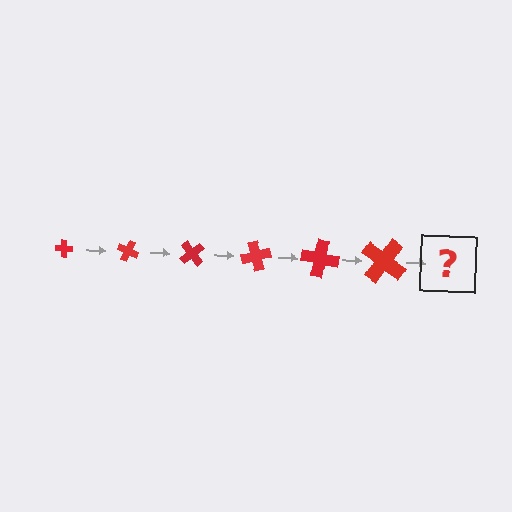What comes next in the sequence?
The next element should be a cross, larger than the previous one and rotated 150 degrees from the start.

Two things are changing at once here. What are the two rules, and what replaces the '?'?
The two rules are that the cross grows larger each step and it rotates 25 degrees each step. The '?' should be a cross, larger than the previous one and rotated 150 degrees from the start.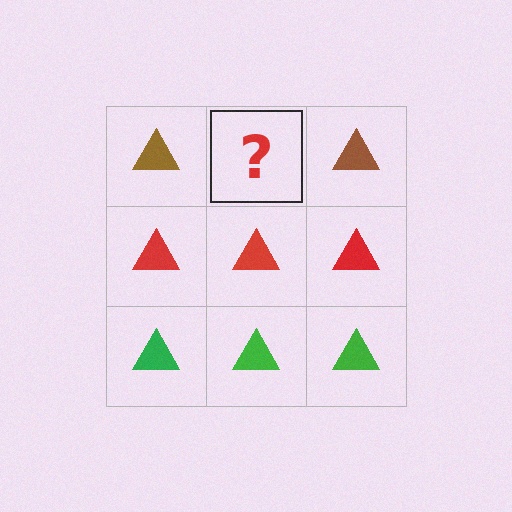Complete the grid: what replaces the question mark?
The question mark should be replaced with a brown triangle.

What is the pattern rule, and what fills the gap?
The rule is that each row has a consistent color. The gap should be filled with a brown triangle.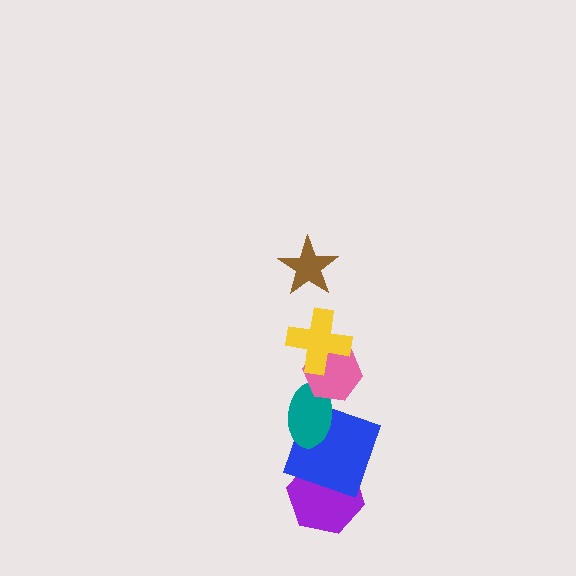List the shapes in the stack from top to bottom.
From top to bottom: the brown star, the yellow cross, the pink hexagon, the teal ellipse, the blue square, the purple hexagon.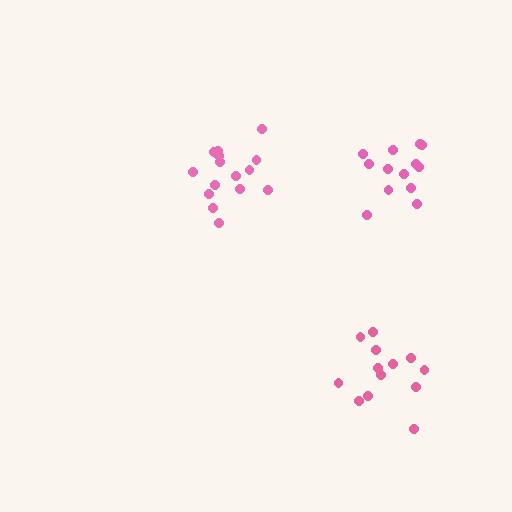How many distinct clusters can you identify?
There are 3 distinct clusters.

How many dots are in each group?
Group 1: 13 dots, Group 2: 15 dots, Group 3: 13 dots (41 total).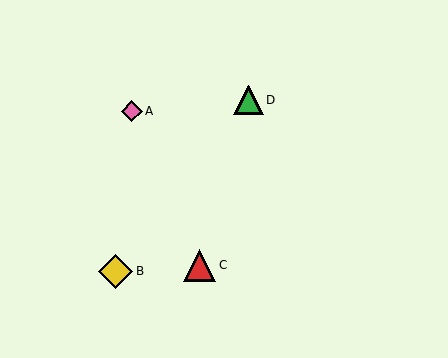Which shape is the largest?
The yellow diamond (labeled B) is the largest.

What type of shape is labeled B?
Shape B is a yellow diamond.